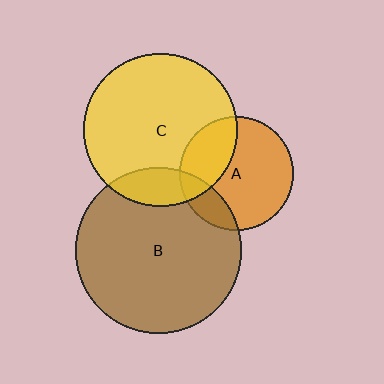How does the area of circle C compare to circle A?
Approximately 1.8 times.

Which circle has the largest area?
Circle B (brown).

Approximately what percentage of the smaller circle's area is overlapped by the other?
Approximately 15%.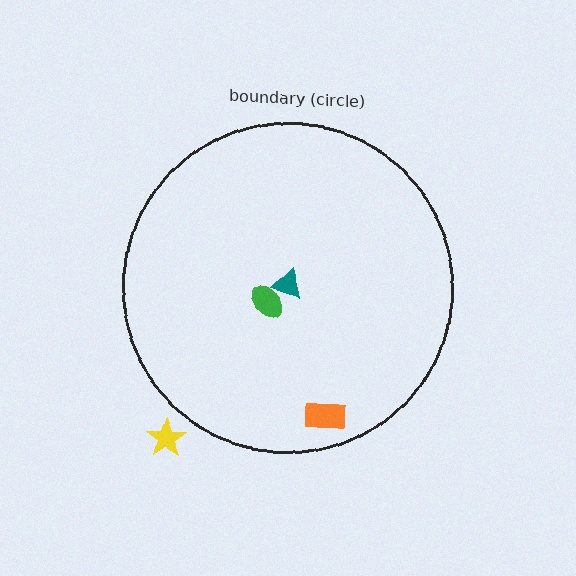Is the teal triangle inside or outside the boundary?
Inside.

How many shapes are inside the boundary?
3 inside, 1 outside.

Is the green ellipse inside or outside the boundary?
Inside.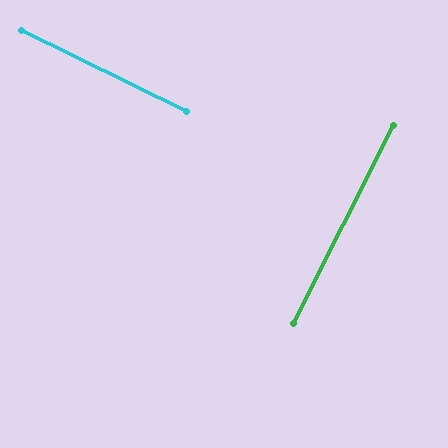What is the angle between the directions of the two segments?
Approximately 89 degrees.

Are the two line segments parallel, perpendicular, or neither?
Perpendicular — they meet at approximately 89°.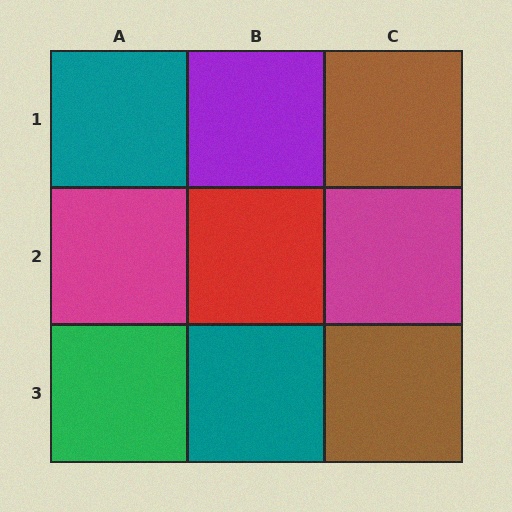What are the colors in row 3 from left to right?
Green, teal, brown.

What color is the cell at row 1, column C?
Brown.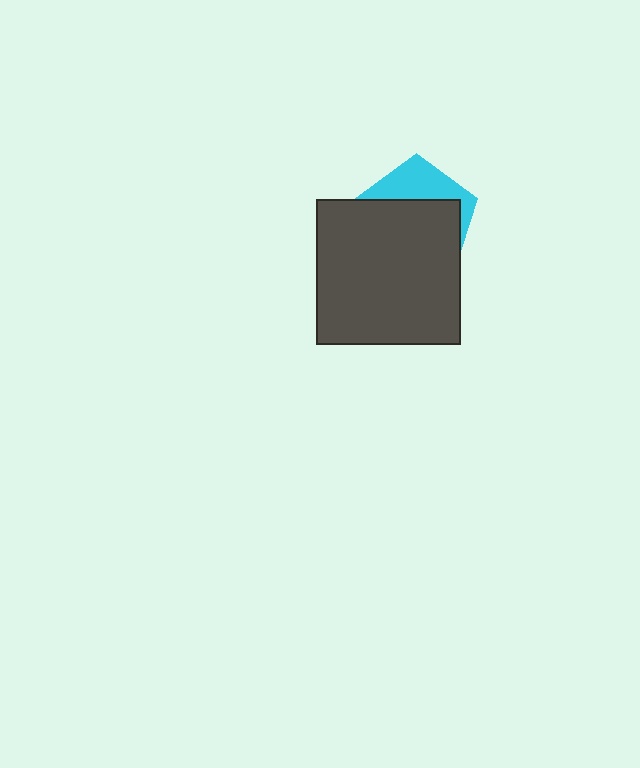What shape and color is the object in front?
The object in front is a dark gray square.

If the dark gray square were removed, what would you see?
You would see the complete cyan pentagon.